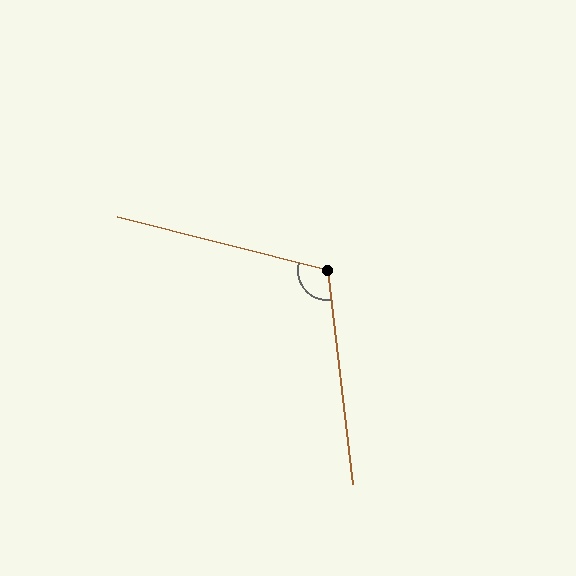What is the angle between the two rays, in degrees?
Approximately 111 degrees.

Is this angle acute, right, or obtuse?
It is obtuse.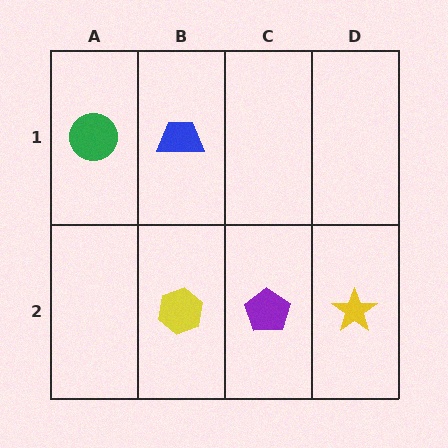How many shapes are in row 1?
2 shapes.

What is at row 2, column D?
A yellow star.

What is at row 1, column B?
A blue trapezoid.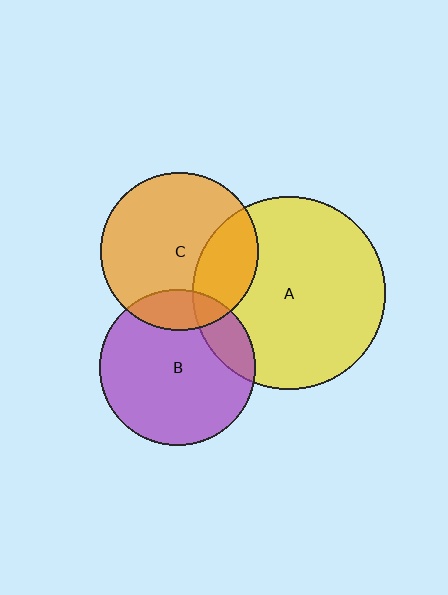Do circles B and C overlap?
Yes.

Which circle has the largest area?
Circle A (yellow).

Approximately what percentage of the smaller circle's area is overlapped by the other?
Approximately 15%.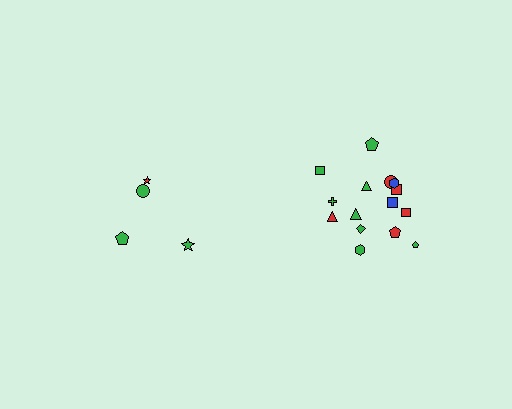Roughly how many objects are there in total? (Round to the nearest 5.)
Roughly 20 objects in total.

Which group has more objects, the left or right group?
The right group.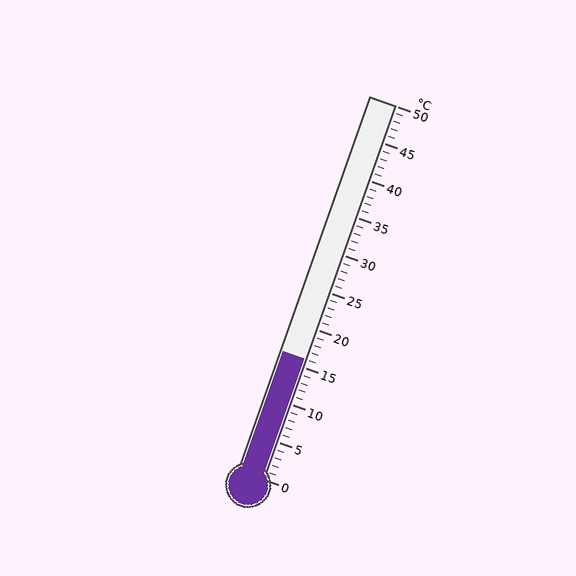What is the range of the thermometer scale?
The thermometer scale ranges from 0°C to 50°C.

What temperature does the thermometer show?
The thermometer shows approximately 16°C.